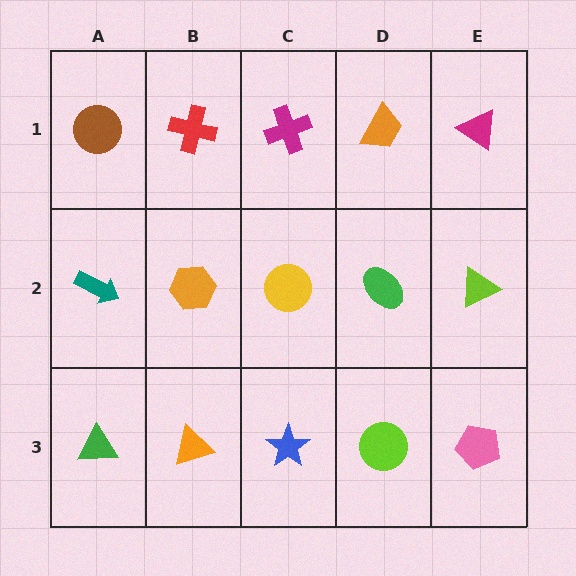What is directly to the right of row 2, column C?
A green ellipse.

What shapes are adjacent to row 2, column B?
A red cross (row 1, column B), an orange triangle (row 3, column B), a teal arrow (row 2, column A), a yellow circle (row 2, column C).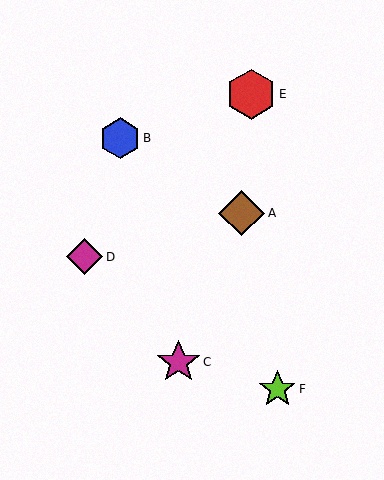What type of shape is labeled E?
Shape E is a red hexagon.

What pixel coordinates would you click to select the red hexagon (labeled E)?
Click at (251, 94) to select the red hexagon E.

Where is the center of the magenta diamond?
The center of the magenta diamond is at (85, 257).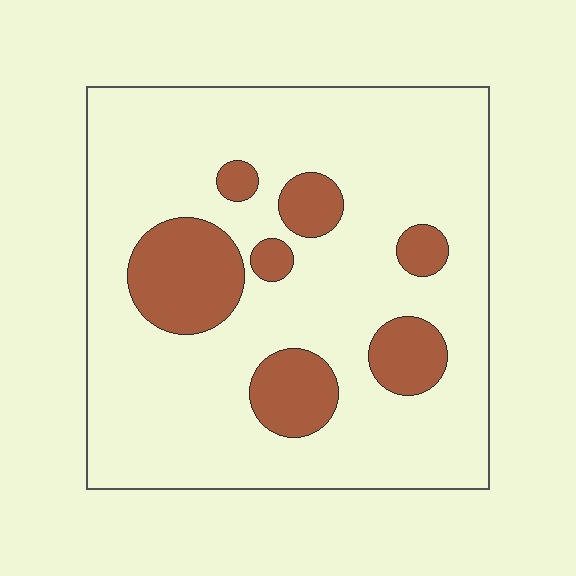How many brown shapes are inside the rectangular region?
7.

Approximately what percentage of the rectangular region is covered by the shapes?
Approximately 20%.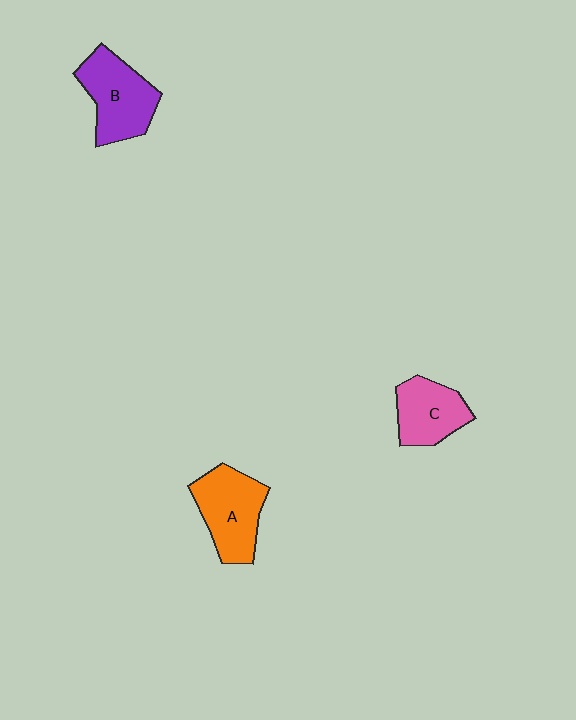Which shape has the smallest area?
Shape C (pink).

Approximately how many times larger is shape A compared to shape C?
Approximately 1.3 times.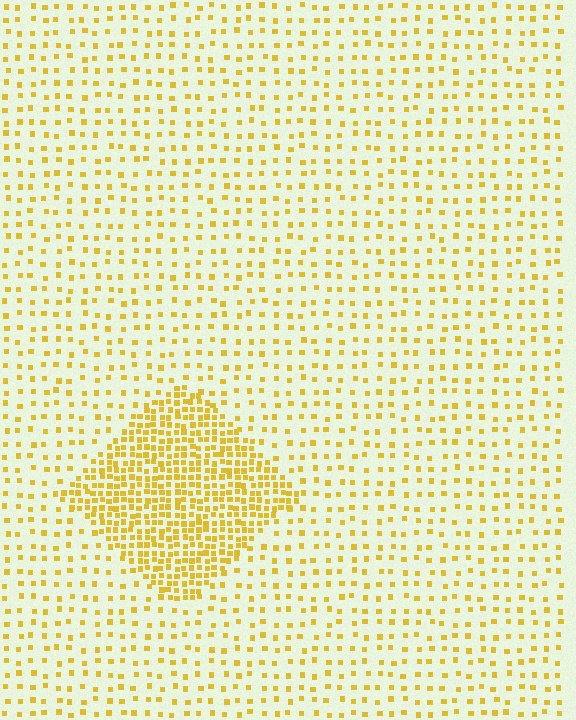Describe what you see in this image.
The image contains small yellow elements arranged at two different densities. A diamond-shaped region is visible where the elements are more densely packed than the surrounding area.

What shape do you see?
I see a diamond.